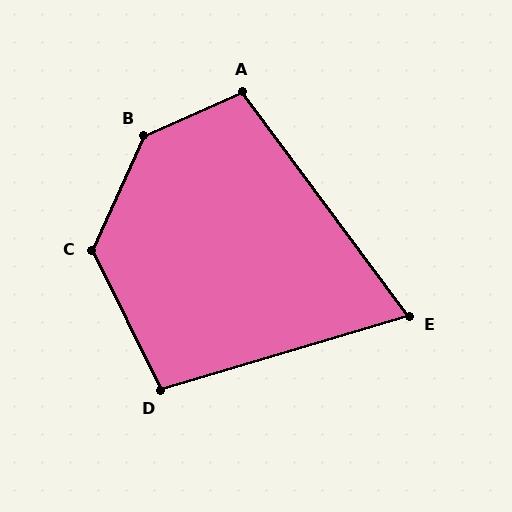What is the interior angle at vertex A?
Approximately 103 degrees (obtuse).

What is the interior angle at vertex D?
Approximately 100 degrees (obtuse).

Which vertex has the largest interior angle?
B, at approximately 138 degrees.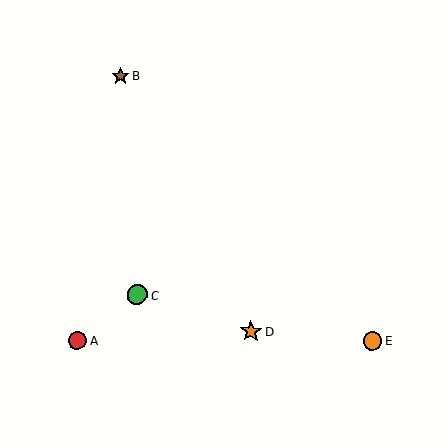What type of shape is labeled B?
Shape B is a brown star.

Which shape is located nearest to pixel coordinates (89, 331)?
The red circle (labeled A) at (77, 341) is nearest to that location.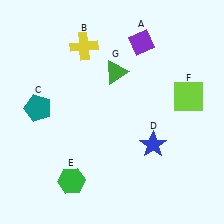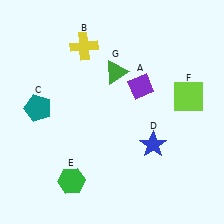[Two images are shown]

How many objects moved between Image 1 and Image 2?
1 object moved between the two images.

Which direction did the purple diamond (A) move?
The purple diamond (A) moved down.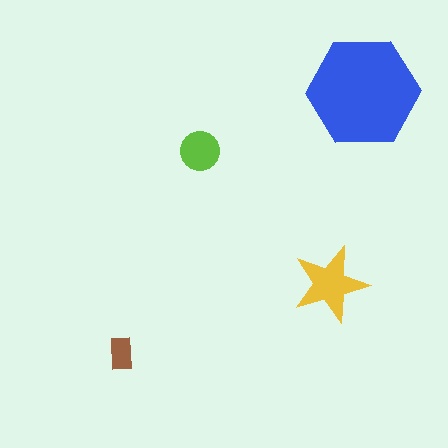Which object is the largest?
The blue hexagon.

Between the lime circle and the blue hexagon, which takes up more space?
The blue hexagon.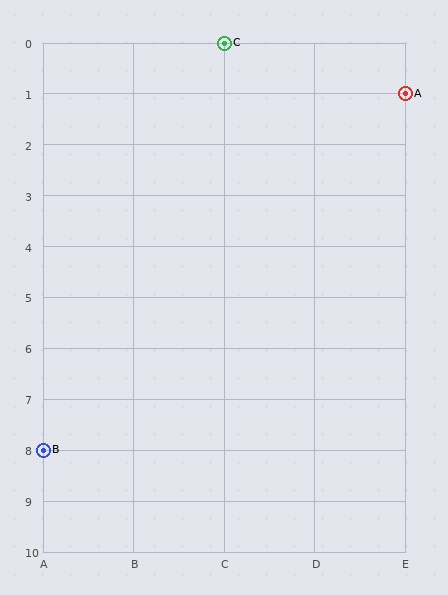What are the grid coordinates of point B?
Point B is at grid coordinates (A, 8).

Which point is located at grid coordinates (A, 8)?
Point B is at (A, 8).